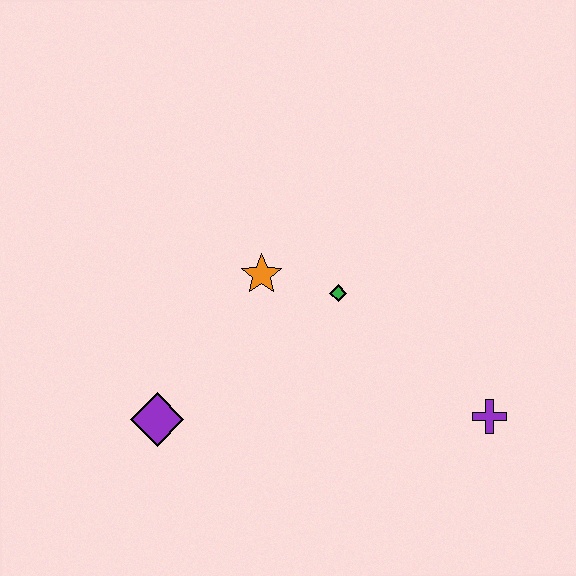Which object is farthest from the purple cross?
The purple diamond is farthest from the purple cross.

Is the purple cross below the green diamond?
Yes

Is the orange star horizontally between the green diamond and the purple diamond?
Yes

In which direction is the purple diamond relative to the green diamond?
The purple diamond is to the left of the green diamond.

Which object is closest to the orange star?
The green diamond is closest to the orange star.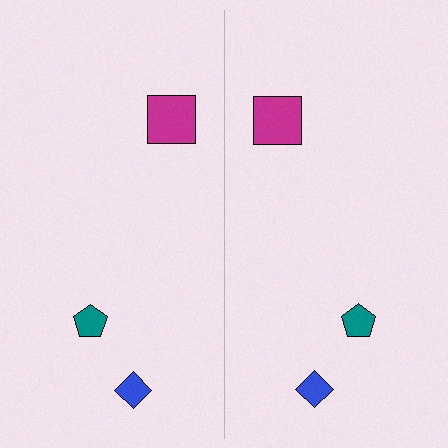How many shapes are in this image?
There are 6 shapes in this image.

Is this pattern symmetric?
Yes, this pattern has bilateral (reflection) symmetry.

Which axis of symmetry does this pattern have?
The pattern has a vertical axis of symmetry running through the center of the image.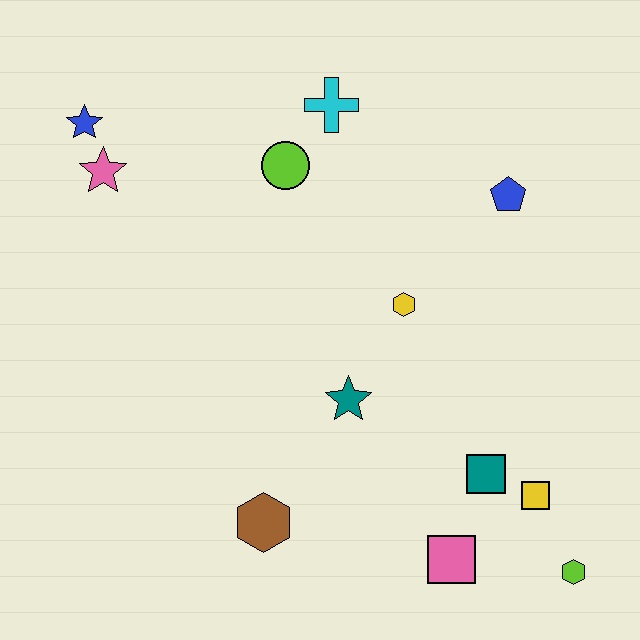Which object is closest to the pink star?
The blue star is closest to the pink star.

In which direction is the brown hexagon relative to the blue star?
The brown hexagon is below the blue star.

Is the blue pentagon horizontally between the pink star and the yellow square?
Yes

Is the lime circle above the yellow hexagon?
Yes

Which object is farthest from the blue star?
The lime hexagon is farthest from the blue star.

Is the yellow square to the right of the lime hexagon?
No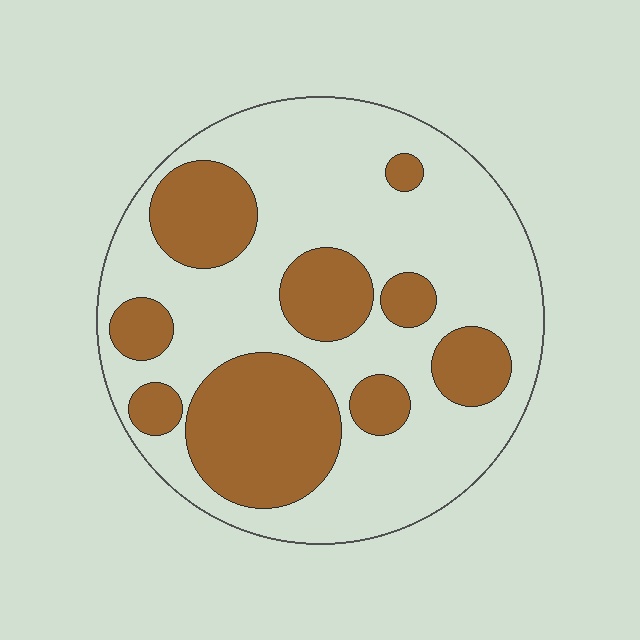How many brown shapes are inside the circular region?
9.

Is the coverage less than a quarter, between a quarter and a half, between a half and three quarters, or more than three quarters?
Between a quarter and a half.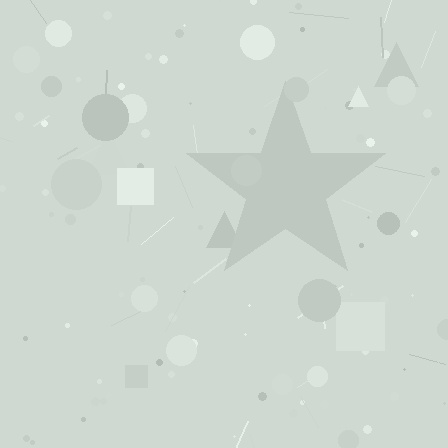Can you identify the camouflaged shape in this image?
The camouflaged shape is a star.